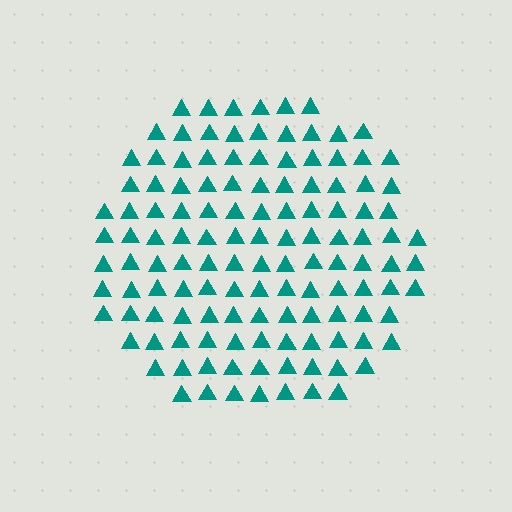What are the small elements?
The small elements are triangles.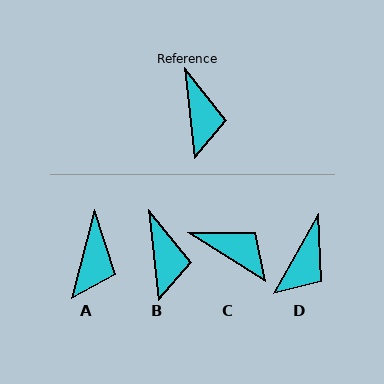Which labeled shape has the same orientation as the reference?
B.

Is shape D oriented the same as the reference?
No, it is off by about 36 degrees.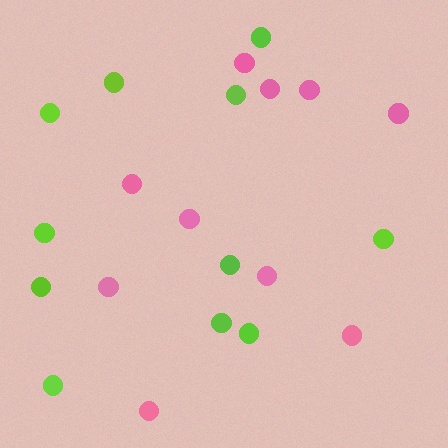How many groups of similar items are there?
There are 2 groups: one group of pink circles (10) and one group of lime circles (11).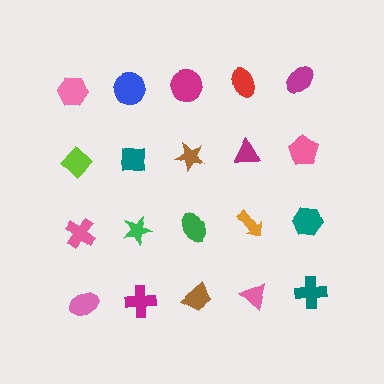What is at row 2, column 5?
A pink pentagon.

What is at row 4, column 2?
A magenta cross.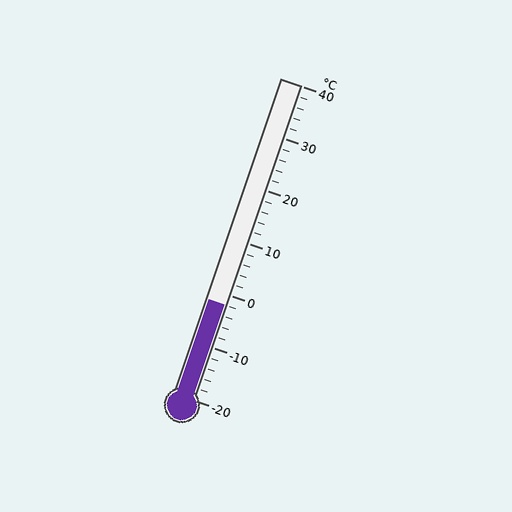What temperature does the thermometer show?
The thermometer shows approximately -2°C.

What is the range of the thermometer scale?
The thermometer scale ranges from -20°C to 40°C.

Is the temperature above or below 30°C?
The temperature is below 30°C.